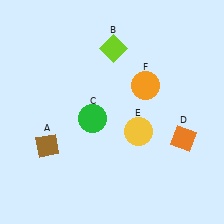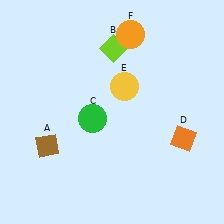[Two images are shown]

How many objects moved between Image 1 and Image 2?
2 objects moved between the two images.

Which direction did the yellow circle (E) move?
The yellow circle (E) moved up.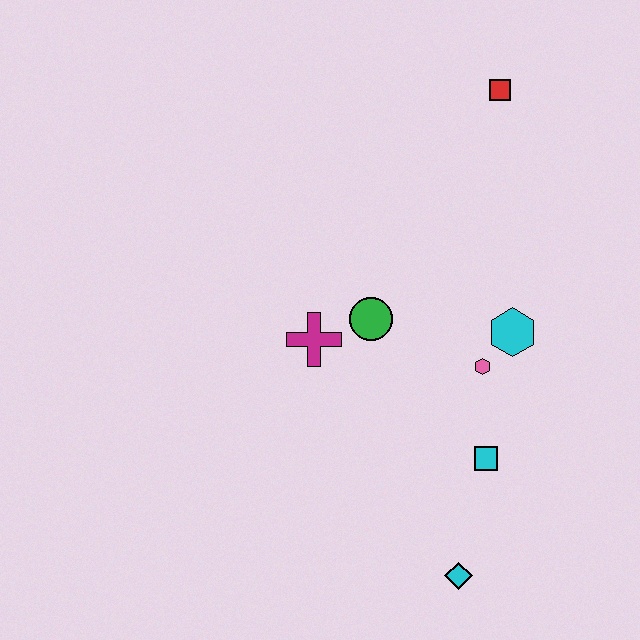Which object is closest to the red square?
The cyan hexagon is closest to the red square.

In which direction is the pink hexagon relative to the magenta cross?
The pink hexagon is to the right of the magenta cross.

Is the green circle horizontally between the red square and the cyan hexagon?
No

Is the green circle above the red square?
No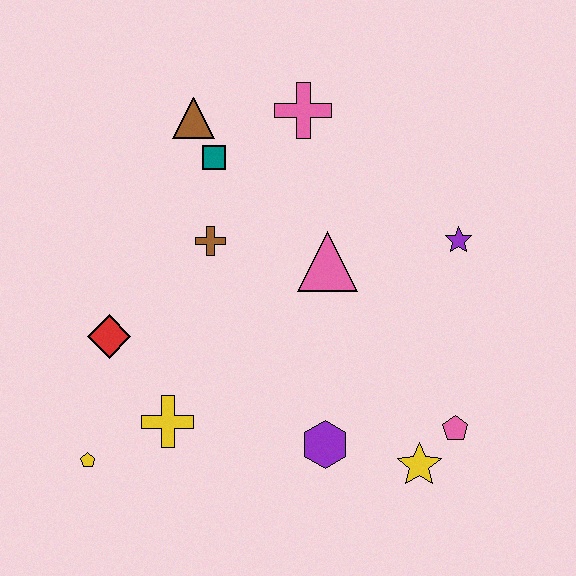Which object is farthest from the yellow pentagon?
The purple star is farthest from the yellow pentagon.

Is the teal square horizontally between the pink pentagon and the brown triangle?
Yes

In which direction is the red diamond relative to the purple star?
The red diamond is to the left of the purple star.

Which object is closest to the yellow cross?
The yellow pentagon is closest to the yellow cross.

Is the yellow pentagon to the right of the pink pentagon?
No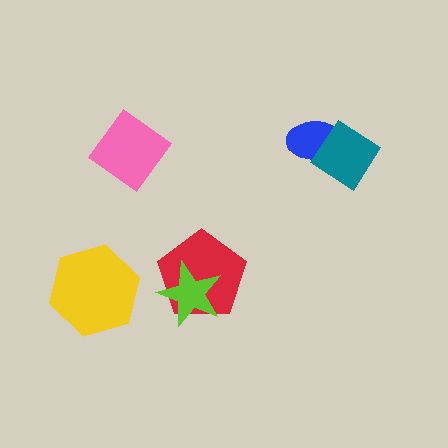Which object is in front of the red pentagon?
The lime star is in front of the red pentagon.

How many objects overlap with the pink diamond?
0 objects overlap with the pink diamond.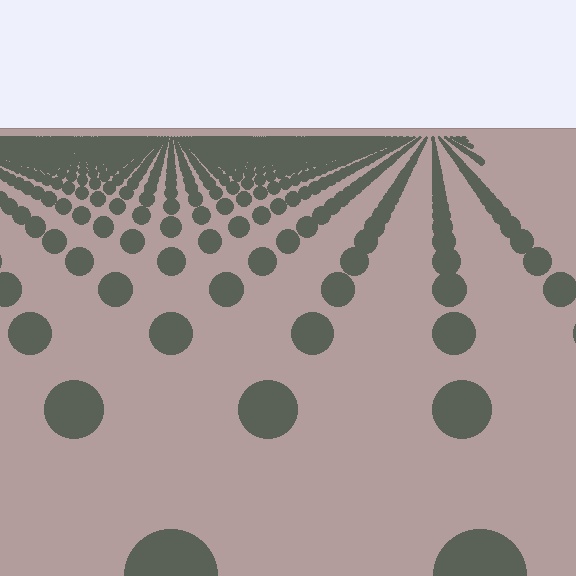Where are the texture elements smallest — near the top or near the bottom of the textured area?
Near the top.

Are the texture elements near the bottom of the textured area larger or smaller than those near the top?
Larger. Near the bottom, elements are closer to the viewer and appear at a bigger on-screen size.